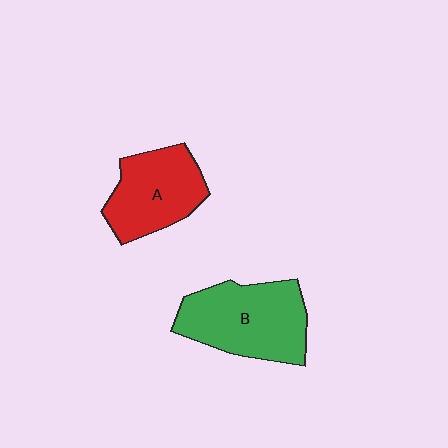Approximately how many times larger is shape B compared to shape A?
Approximately 1.3 times.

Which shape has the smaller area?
Shape A (red).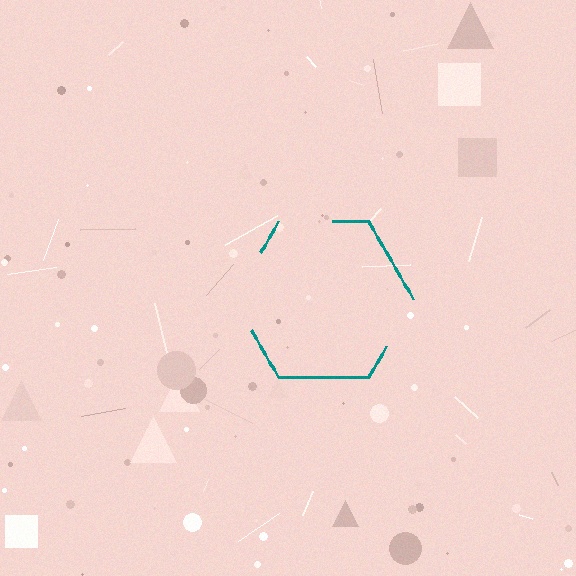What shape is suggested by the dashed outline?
The dashed outline suggests a hexagon.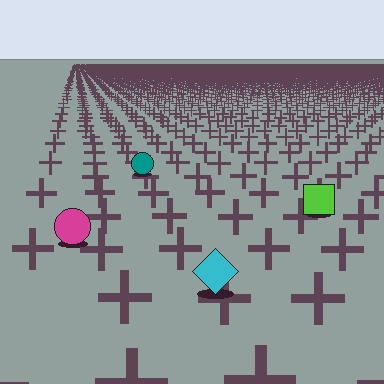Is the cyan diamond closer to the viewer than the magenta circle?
Yes. The cyan diamond is closer — you can tell from the texture gradient: the ground texture is coarser near it.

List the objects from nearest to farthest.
From nearest to farthest: the cyan diamond, the magenta circle, the lime square, the teal circle.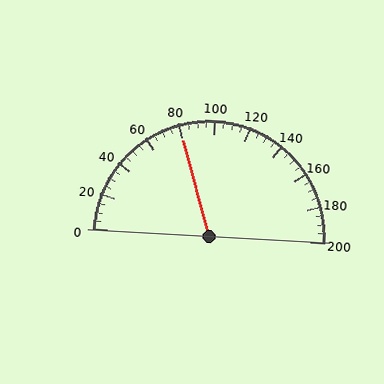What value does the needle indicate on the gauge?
The needle indicates approximately 80.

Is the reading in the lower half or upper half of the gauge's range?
The reading is in the lower half of the range (0 to 200).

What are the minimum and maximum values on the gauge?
The gauge ranges from 0 to 200.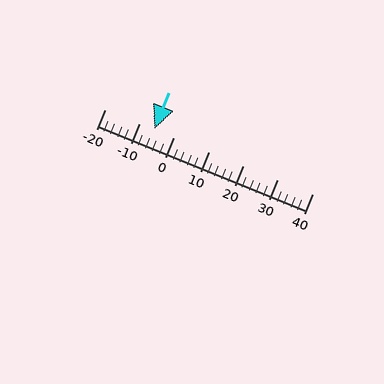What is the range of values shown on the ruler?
The ruler shows values from -20 to 40.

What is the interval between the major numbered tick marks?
The major tick marks are spaced 10 units apart.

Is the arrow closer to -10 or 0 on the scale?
The arrow is closer to -10.